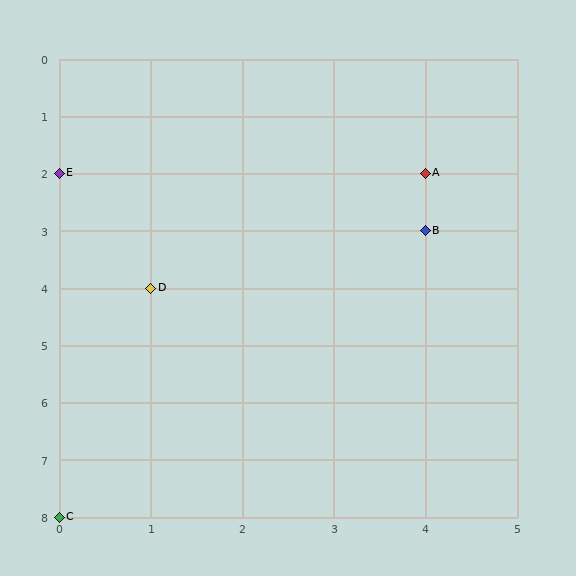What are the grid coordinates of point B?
Point B is at grid coordinates (4, 3).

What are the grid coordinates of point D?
Point D is at grid coordinates (1, 4).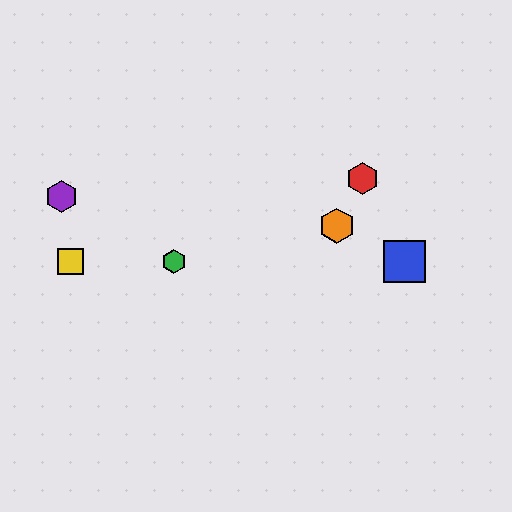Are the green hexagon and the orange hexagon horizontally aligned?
No, the green hexagon is at y≈261 and the orange hexagon is at y≈226.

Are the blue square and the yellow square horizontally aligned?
Yes, both are at y≈261.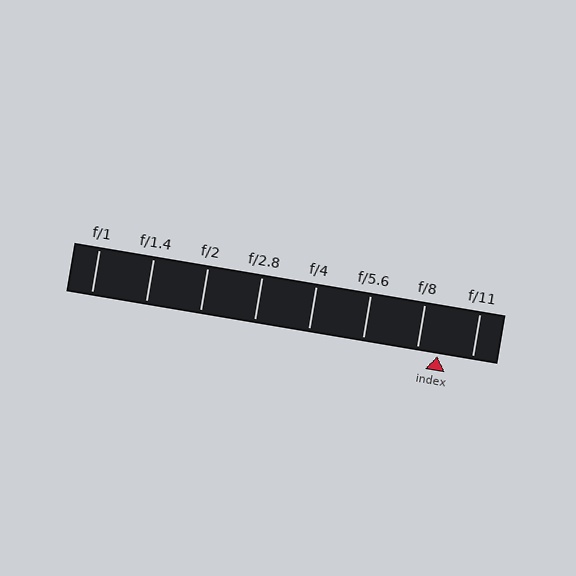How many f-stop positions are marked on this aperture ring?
There are 8 f-stop positions marked.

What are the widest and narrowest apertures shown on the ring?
The widest aperture shown is f/1 and the narrowest is f/11.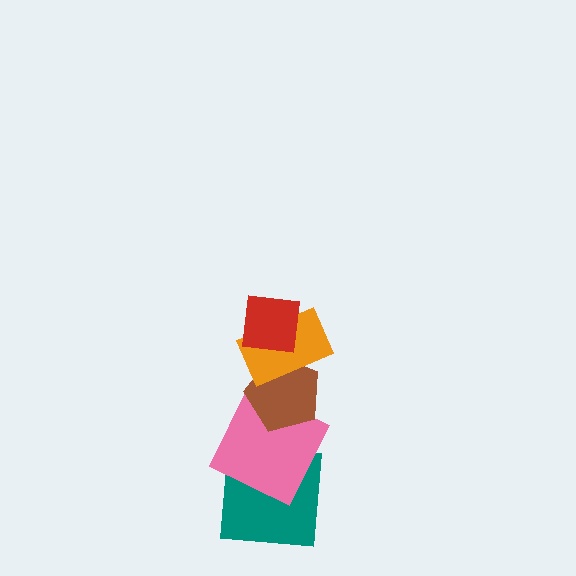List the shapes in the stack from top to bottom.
From top to bottom: the red square, the orange rectangle, the brown pentagon, the pink square, the teal square.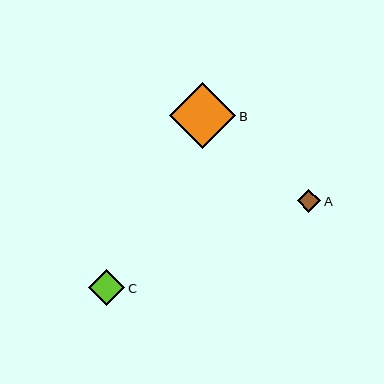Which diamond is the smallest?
Diamond A is the smallest with a size of approximately 23 pixels.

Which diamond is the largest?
Diamond B is the largest with a size of approximately 66 pixels.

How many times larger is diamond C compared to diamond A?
Diamond C is approximately 1.6 times the size of diamond A.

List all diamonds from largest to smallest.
From largest to smallest: B, C, A.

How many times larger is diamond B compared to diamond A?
Diamond B is approximately 2.8 times the size of diamond A.